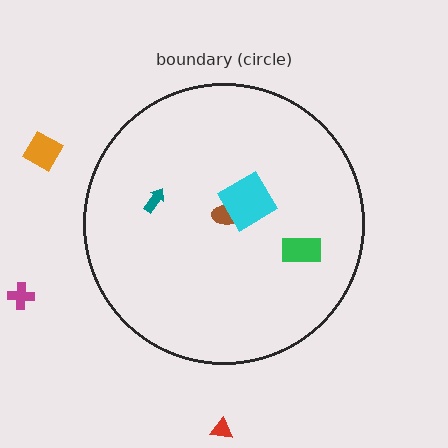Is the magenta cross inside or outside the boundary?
Outside.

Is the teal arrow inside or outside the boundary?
Inside.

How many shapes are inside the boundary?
4 inside, 3 outside.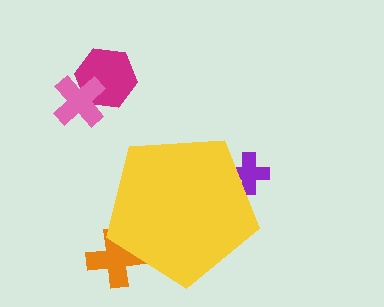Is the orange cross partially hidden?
Yes, the orange cross is partially hidden behind the yellow pentagon.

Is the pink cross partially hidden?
No, the pink cross is fully visible.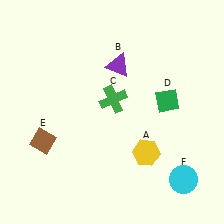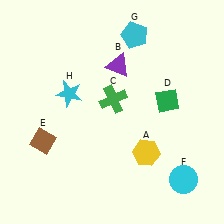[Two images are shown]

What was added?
A cyan pentagon (G), a cyan star (H) were added in Image 2.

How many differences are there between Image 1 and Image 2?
There are 2 differences between the two images.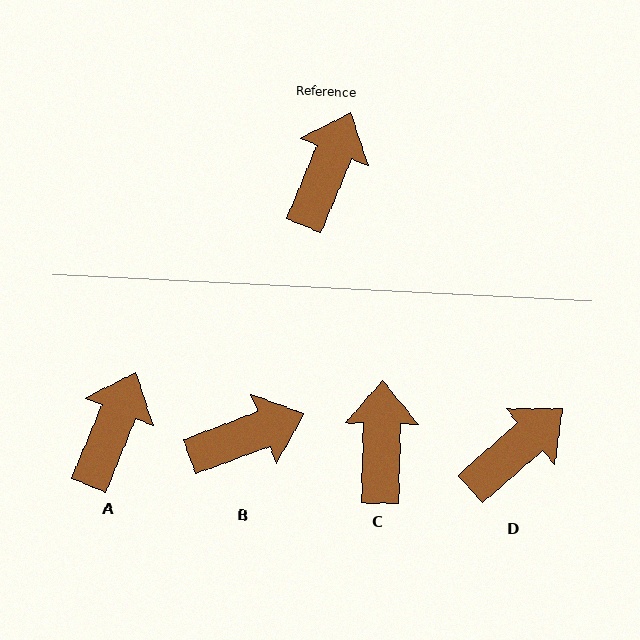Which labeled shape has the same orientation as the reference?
A.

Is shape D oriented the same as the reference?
No, it is off by about 26 degrees.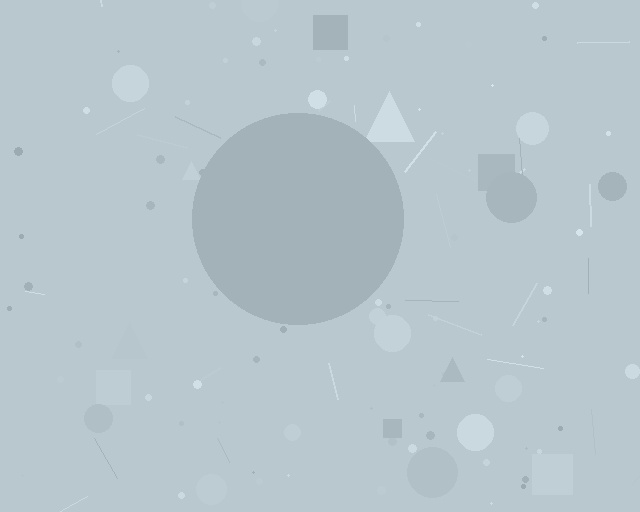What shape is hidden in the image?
A circle is hidden in the image.